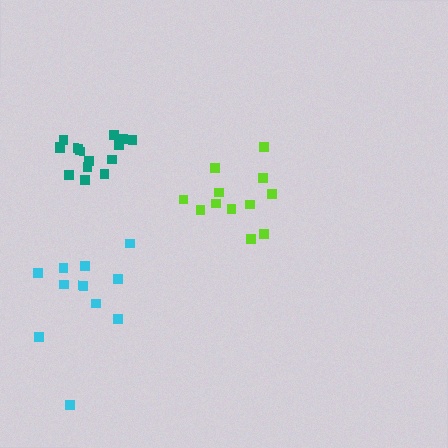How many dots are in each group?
Group 1: 12 dots, Group 2: 11 dots, Group 3: 15 dots (38 total).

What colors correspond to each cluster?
The clusters are colored: lime, cyan, teal.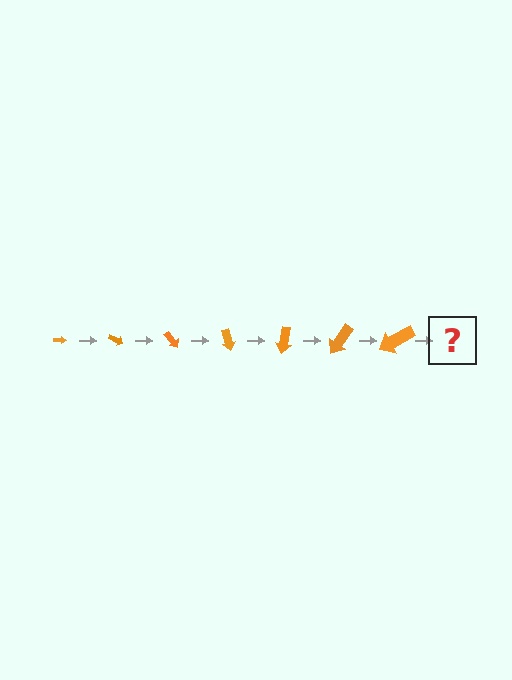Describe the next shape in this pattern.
It should be an arrow, larger than the previous one and rotated 175 degrees from the start.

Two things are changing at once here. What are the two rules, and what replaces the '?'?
The two rules are that the arrow grows larger each step and it rotates 25 degrees each step. The '?' should be an arrow, larger than the previous one and rotated 175 degrees from the start.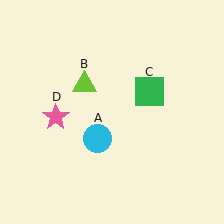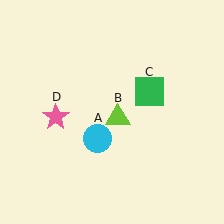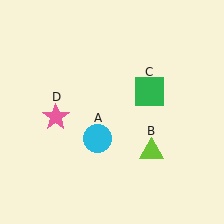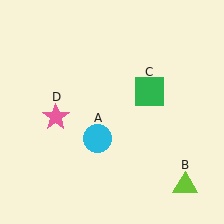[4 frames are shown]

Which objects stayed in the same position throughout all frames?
Cyan circle (object A) and green square (object C) and pink star (object D) remained stationary.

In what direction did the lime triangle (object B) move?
The lime triangle (object B) moved down and to the right.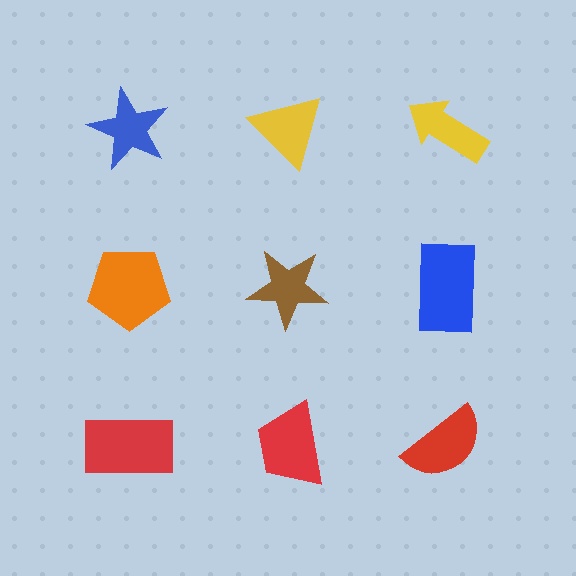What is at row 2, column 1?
An orange pentagon.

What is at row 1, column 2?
A yellow triangle.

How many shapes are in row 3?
3 shapes.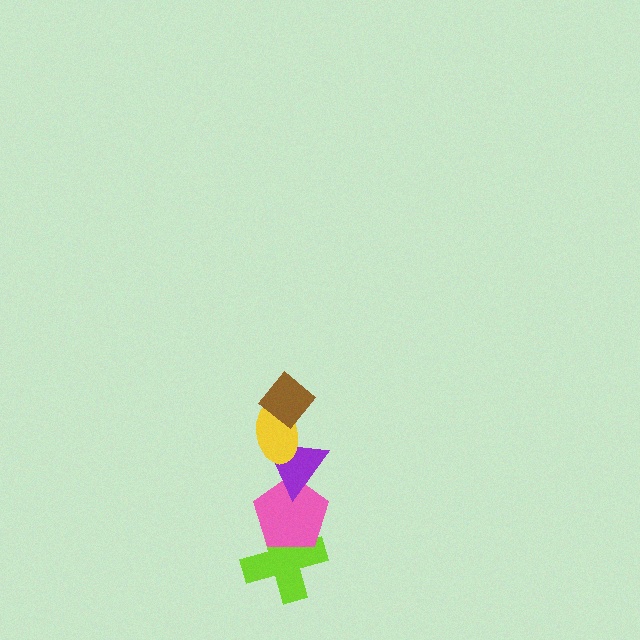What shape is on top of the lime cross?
The pink pentagon is on top of the lime cross.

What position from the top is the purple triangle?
The purple triangle is 3rd from the top.